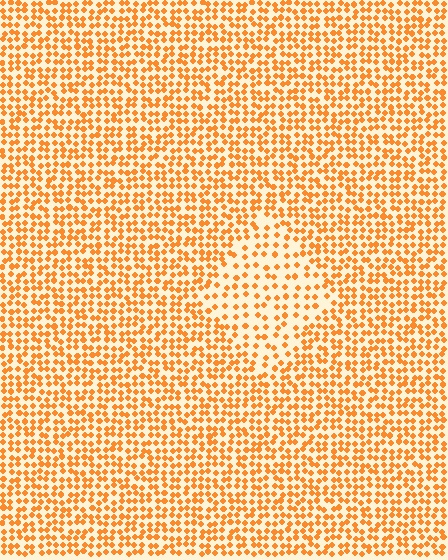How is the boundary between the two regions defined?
The boundary is defined by a change in element density (approximately 1.9x ratio). All elements are the same color, size, and shape.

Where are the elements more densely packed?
The elements are more densely packed outside the diamond boundary.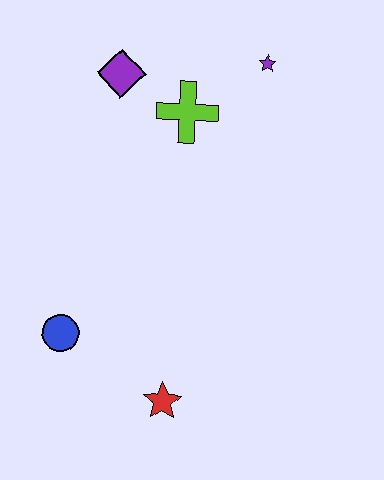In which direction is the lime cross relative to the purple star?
The lime cross is to the left of the purple star.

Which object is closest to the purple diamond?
The lime cross is closest to the purple diamond.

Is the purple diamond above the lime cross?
Yes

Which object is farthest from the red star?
The purple star is farthest from the red star.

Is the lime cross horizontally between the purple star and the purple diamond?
Yes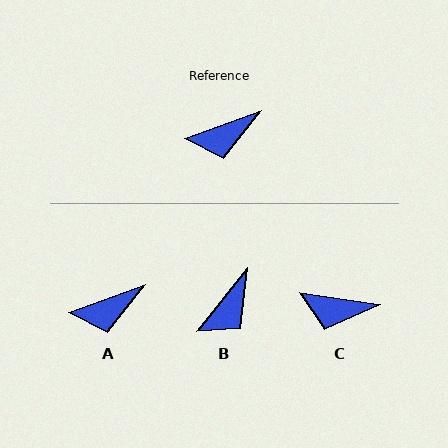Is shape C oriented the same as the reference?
No, it is off by about 28 degrees.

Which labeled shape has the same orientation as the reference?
A.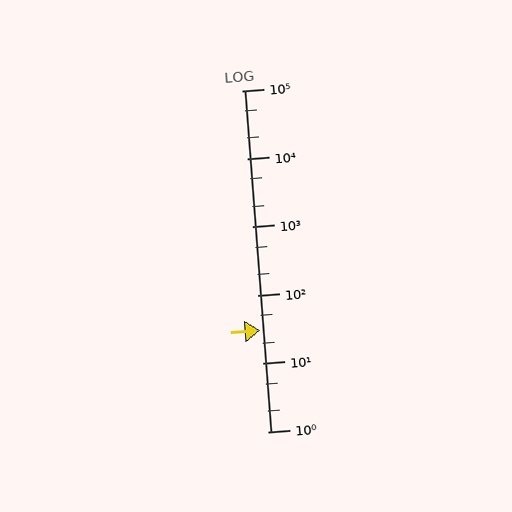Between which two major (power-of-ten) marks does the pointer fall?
The pointer is between 10 and 100.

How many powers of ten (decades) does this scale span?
The scale spans 5 decades, from 1 to 100000.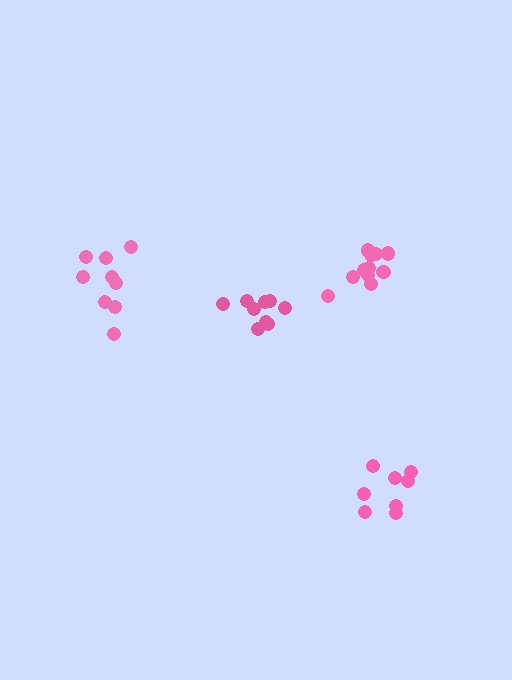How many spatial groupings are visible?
There are 4 spatial groupings.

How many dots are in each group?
Group 1: 9 dots, Group 2: 9 dots, Group 3: 8 dots, Group 4: 11 dots (37 total).